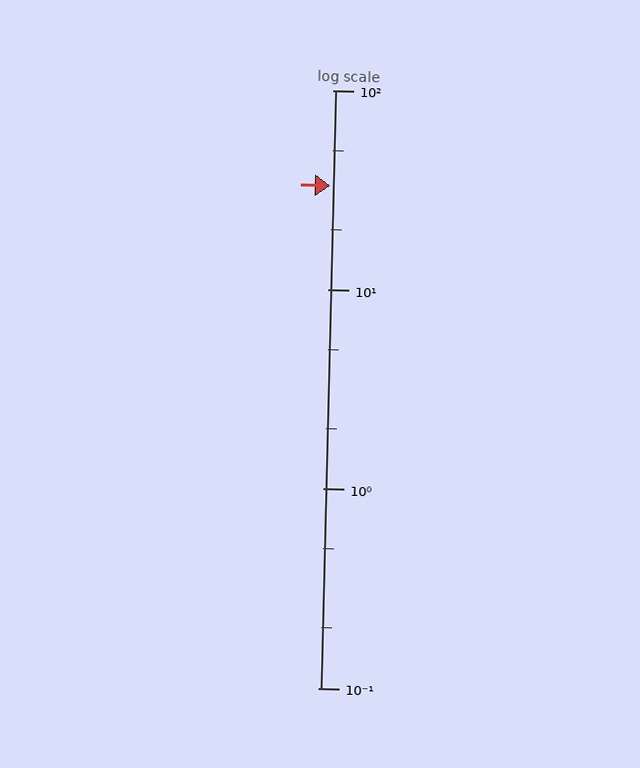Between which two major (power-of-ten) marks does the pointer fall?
The pointer is between 10 and 100.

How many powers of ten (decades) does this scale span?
The scale spans 3 decades, from 0.1 to 100.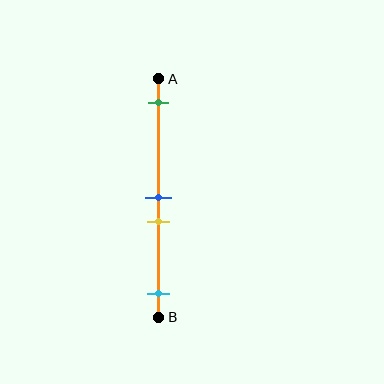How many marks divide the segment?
There are 4 marks dividing the segment.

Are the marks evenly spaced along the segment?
No, the marks are not evenly spaced.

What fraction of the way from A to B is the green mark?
The green mark is approximately 10% (0.1) of the way from A to B.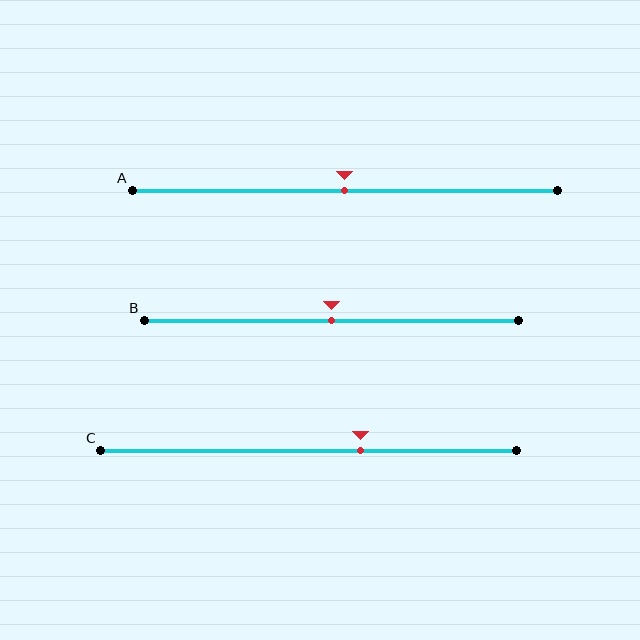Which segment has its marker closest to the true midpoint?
Segment A has its marker closest to the true midpoint.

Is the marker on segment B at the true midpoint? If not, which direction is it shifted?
Yes, the marker on segment B is at the true midpoint.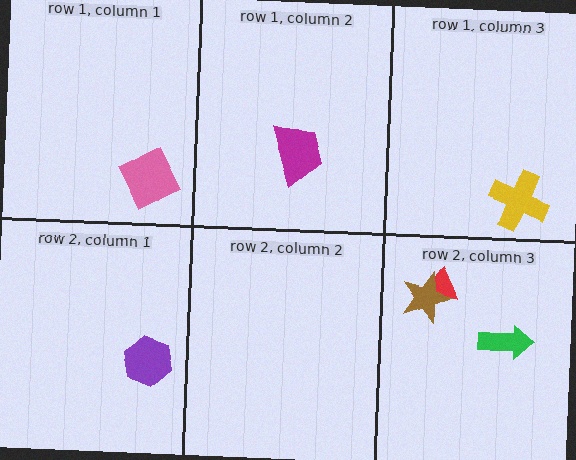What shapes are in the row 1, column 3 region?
The yellow cross.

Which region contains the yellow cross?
The row 1, column 3 region.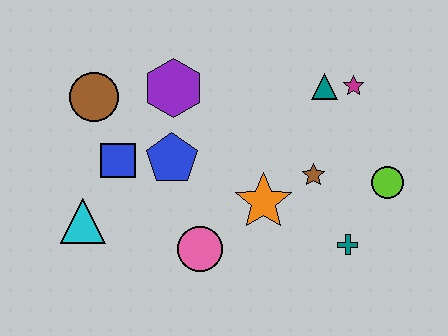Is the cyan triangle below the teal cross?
No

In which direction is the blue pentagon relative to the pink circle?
The blue pentagon is above the pink circle.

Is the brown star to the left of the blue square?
No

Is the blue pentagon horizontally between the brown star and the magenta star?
No